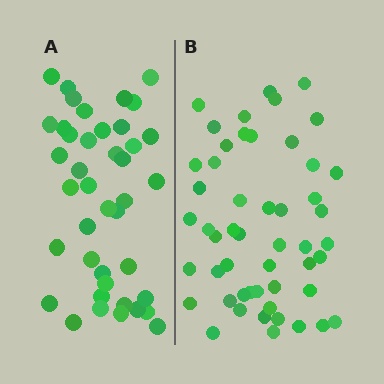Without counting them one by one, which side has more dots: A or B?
Region B (the right region) has more dots.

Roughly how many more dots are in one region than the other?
Region B has roughly 10 or so more dots than region A.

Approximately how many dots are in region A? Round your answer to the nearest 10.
About 40 dots. (The exact count is 41, which rounds to 40.)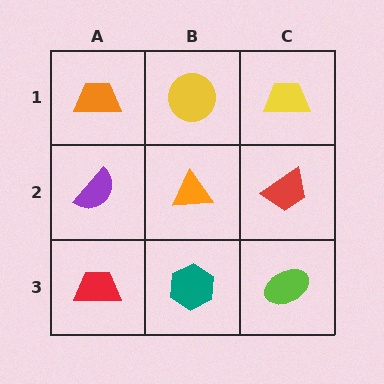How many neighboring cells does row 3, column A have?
2.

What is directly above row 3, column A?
A purple semicircle.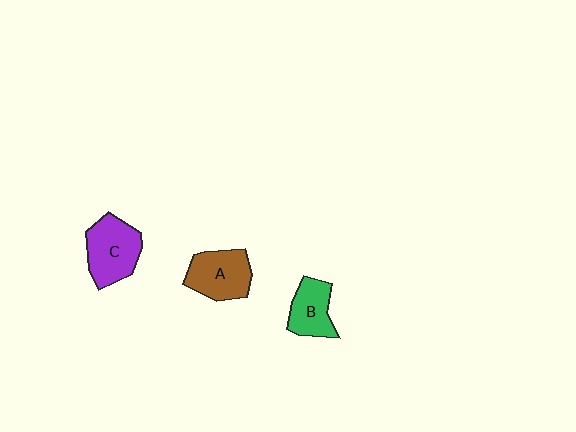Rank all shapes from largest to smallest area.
From largest to smallest: C (purple), A (brown), B (green).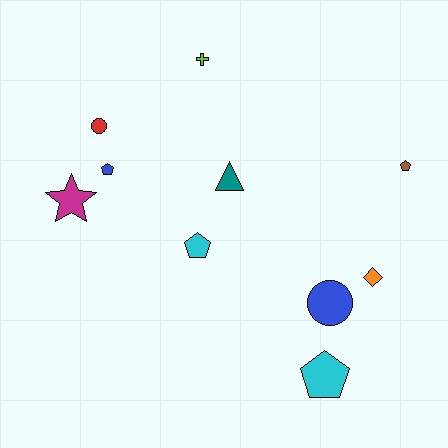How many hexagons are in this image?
There are no hexagons.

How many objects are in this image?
There are 10 objects.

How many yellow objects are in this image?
There are no yellow objects.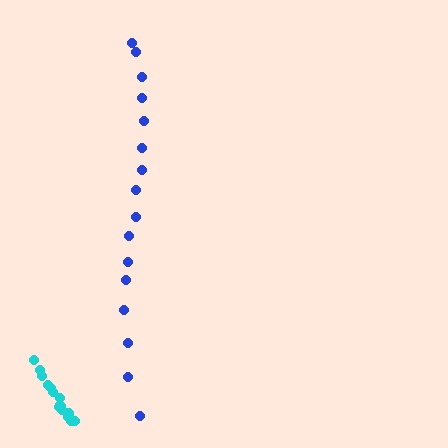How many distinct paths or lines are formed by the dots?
There are 2 distinct paths.